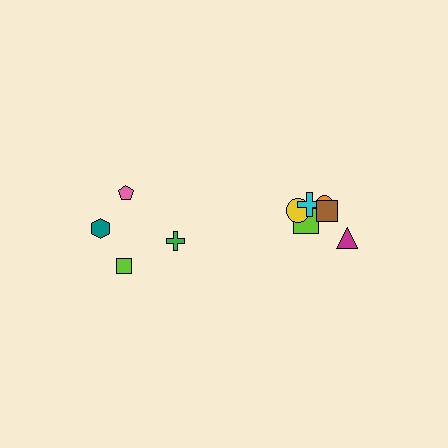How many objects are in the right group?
There are 6 objects.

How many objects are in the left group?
There are 4 objects.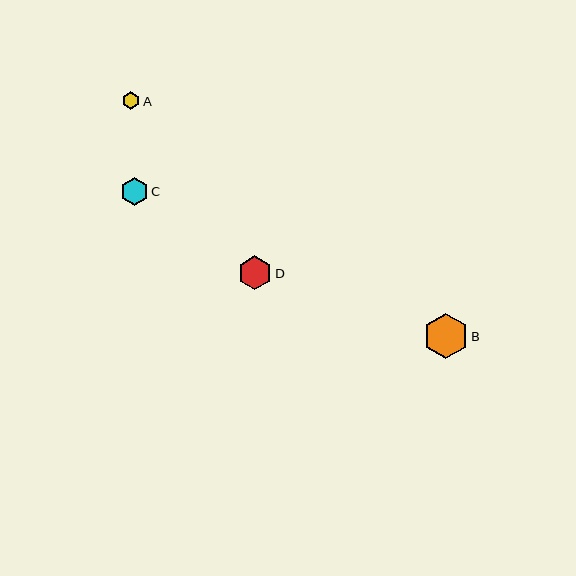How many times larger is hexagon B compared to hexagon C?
Hexagon B is approximately 1.6 times the size of hexagon C.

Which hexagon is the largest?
Hexagon B is the largest with a size of approximately 44 pixels.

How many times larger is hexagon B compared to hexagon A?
Hexagon B is approximately 2.5 times the size of hexagon A.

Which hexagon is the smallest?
Hexagon A is the smallest with a size of approximately 18 pixels.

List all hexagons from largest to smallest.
From largest to smallest: B, D, C, A.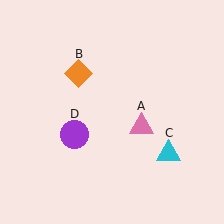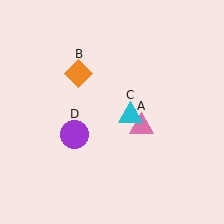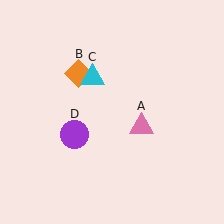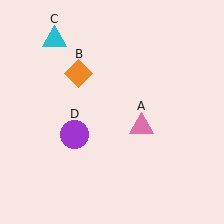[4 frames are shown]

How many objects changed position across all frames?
1 object changed position: cyan triangle (object C).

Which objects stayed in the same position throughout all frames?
Pink triangle (object A) and orange diamond (object B) and purple circle (object D) remained stationary.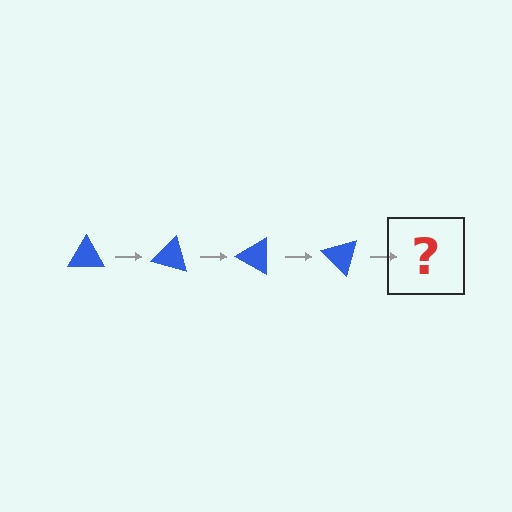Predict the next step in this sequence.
The next step is a blue triangle rotated 60 degrees.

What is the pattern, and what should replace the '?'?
The pattern is that the triangle rotates 15 degrees each step. The '?' should be a blue triangle rotated 60 degrees.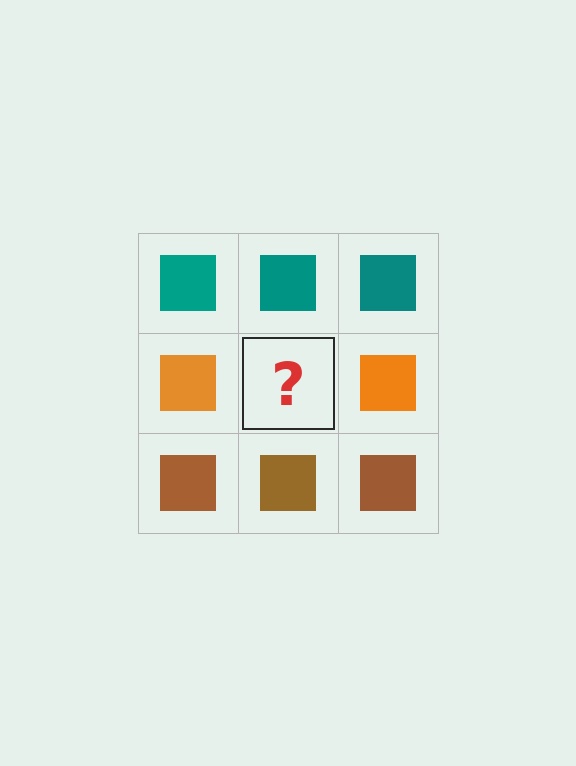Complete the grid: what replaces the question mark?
The question mark should be replaced with an orange square.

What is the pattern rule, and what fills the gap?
The rule is that each row has a consistent color. The gap should be filled with an orange square.